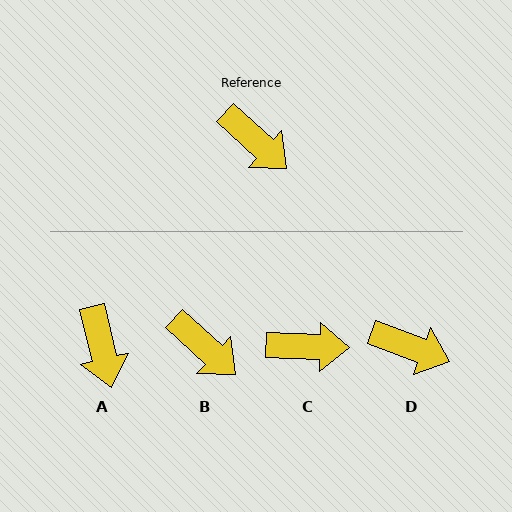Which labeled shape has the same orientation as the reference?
B.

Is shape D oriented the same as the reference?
No, it is off by about 22 degrees.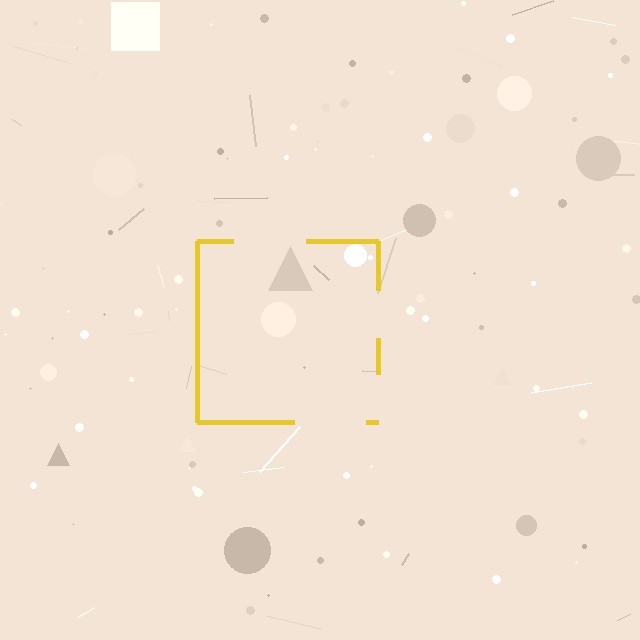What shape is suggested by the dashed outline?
The dashed outline suggests a square.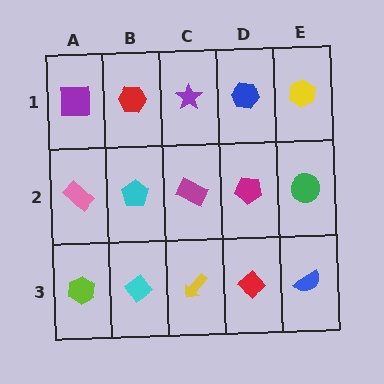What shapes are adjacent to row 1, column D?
A magenta pentagon (row 2, column D), a purple star (row 1, column C), a yellow hexagon (row 1, column E).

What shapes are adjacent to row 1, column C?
A magenta rectangle (row 2, column C), a red hexagon (row 1, column B), a blue hexagon (row 1, column D).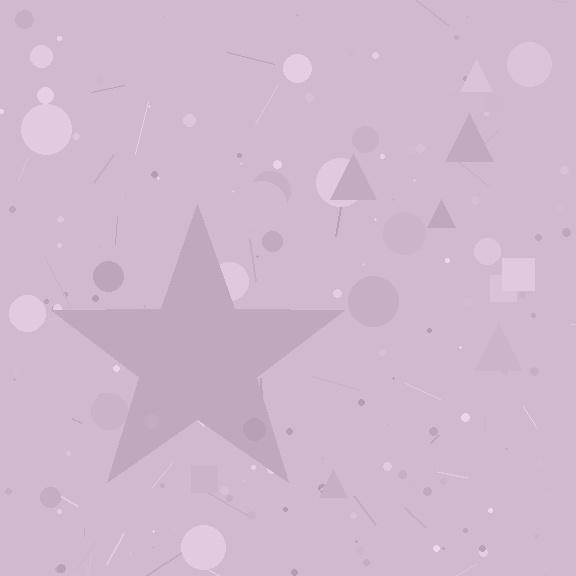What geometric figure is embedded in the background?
A star is embedded in the background.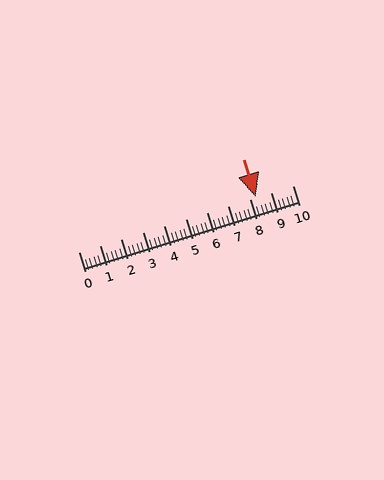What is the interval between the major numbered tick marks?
The major tick marks are spaced 1 units apart.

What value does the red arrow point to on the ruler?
The red arrow points to approximately 8.3.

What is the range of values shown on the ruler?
The ruler shows values from 0 to 10.